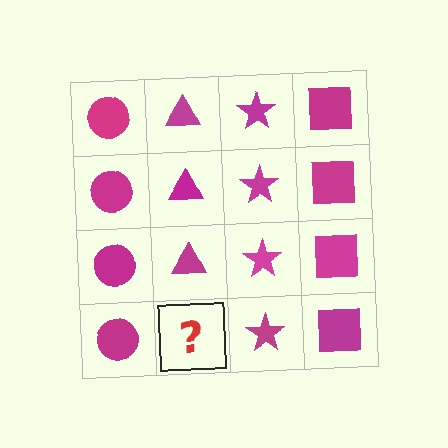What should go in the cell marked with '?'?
The missing cell should contain a magenta triangle.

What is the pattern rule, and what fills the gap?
The rule is that each column has a consistent shape. The gap should be filled with a magenta triangle.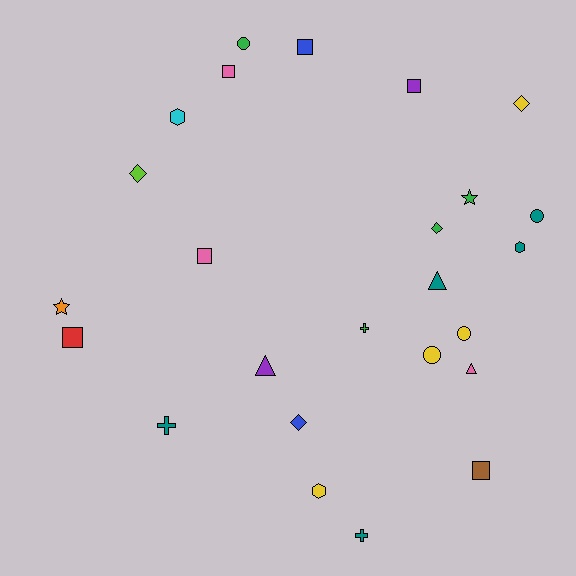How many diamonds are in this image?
There are 4 diamonds.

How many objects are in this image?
There are 25 objects.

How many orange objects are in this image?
There is 1 orange object.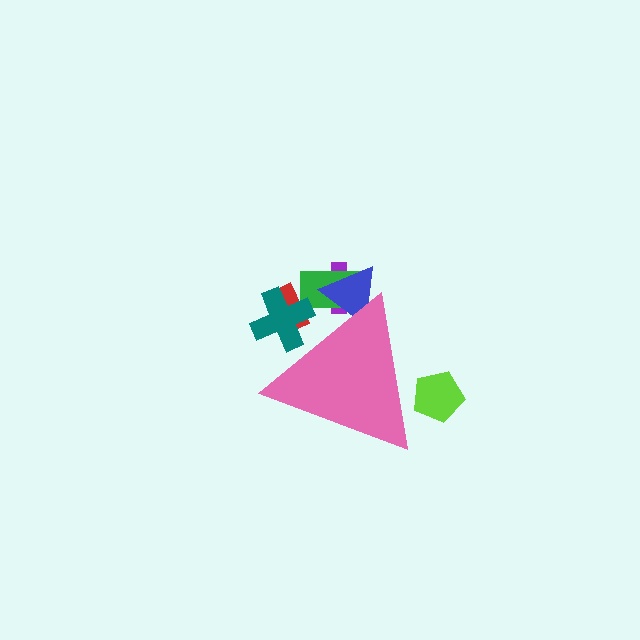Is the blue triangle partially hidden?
Yes, the blue triangle is partially hidden behind the pink triangle.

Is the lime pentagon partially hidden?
Yes, the lime pentagon is partially hidden behind the pink triangle.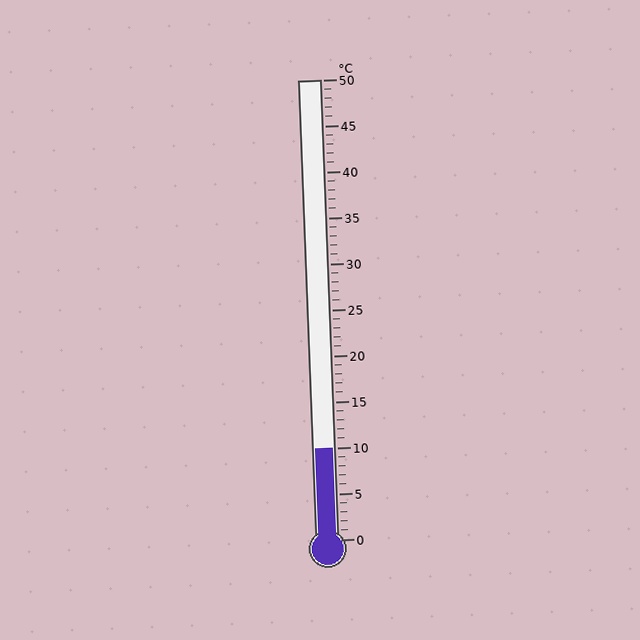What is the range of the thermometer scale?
The thermometer scale ranges from 0°C to 50°C.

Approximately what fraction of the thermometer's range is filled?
The thermometer is filled to approximately 20% of its range.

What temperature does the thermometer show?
The thermometer shows approximately 10°C.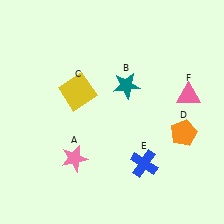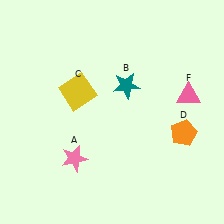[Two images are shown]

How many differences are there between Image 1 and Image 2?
There is 1 difference between the two images.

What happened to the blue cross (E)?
The blue cross (E) was removed in Image 2. It was in the bottom-right area of Image 1.